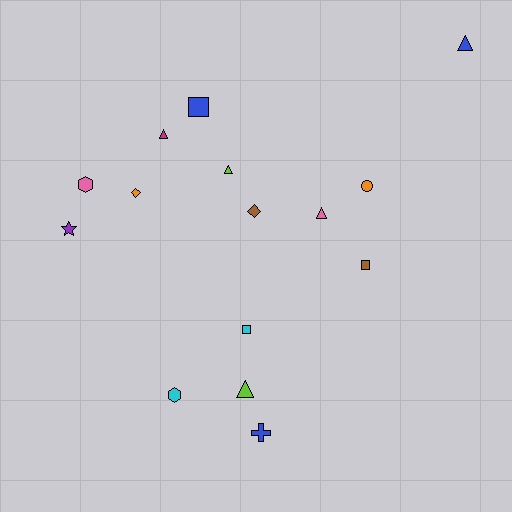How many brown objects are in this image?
There are 2 brown objects.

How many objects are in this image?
There are 15 objects.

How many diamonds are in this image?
There are 2 diamonds.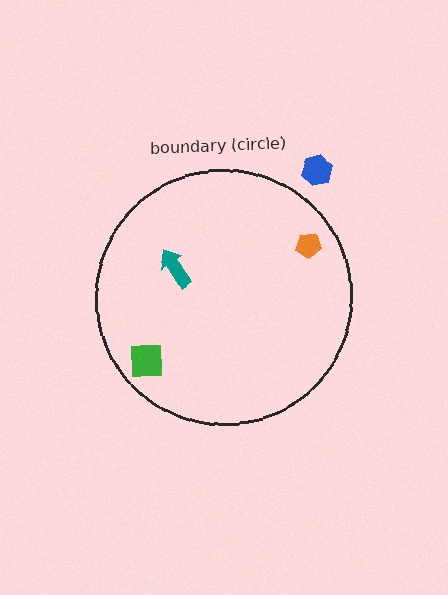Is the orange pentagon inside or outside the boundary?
Inside.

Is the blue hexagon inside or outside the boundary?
Outside.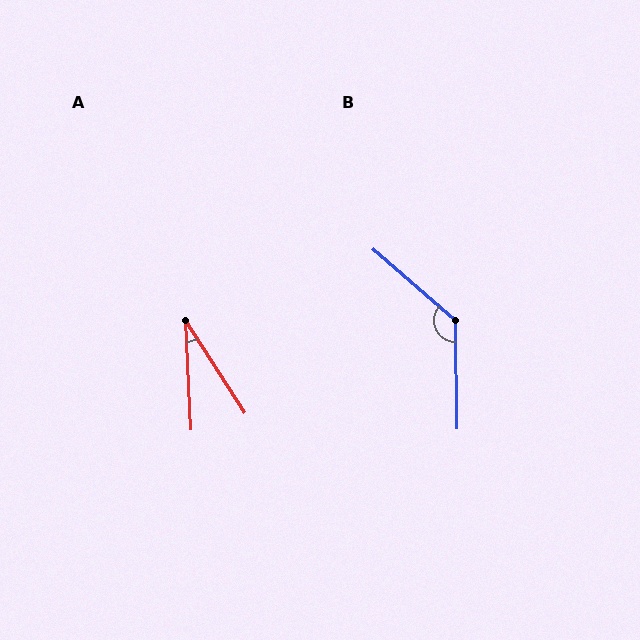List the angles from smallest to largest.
A (30°), B (132°).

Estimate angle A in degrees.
Approximately 30 degrees.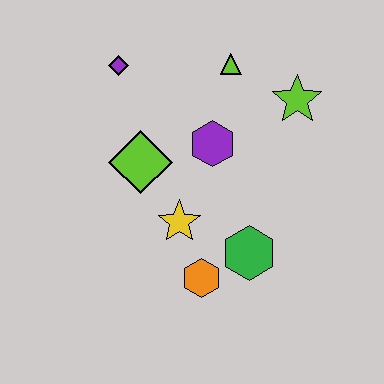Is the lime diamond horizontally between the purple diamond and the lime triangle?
Yes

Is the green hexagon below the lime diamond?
Yes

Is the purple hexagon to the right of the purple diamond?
Yes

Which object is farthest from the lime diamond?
The lime star is farthest from the lime diamond.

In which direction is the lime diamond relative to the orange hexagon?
The lime diamond is above the orange hexagon.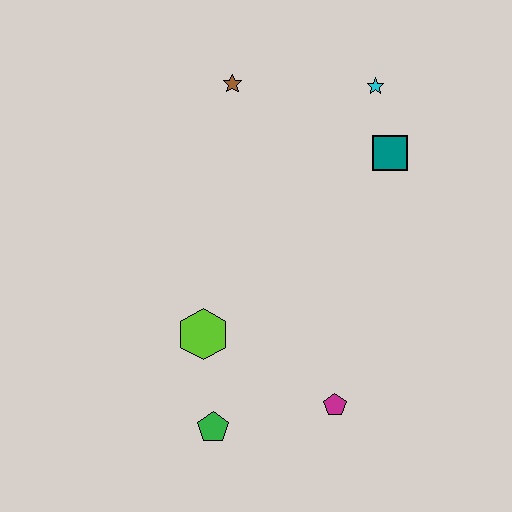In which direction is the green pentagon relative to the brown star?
The green pentagon is below the brown star.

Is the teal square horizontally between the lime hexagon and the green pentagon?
No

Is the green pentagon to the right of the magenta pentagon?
No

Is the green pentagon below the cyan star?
Yes